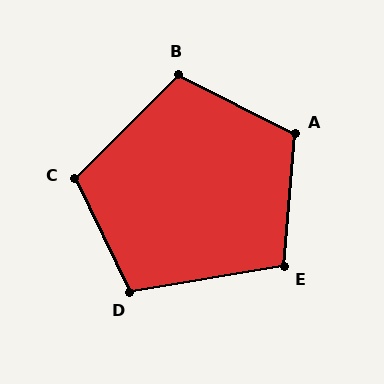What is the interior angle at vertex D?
Approximately 106 degrees (obtuse).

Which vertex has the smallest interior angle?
E, at approximately 104 degrees.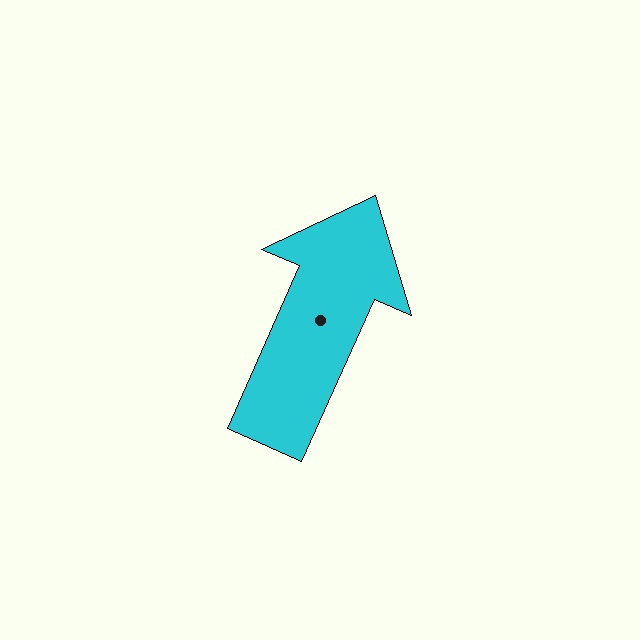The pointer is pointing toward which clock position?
Roughly 1 o'clock.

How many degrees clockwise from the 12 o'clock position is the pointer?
Approximately 24 degrees.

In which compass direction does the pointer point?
Northeast.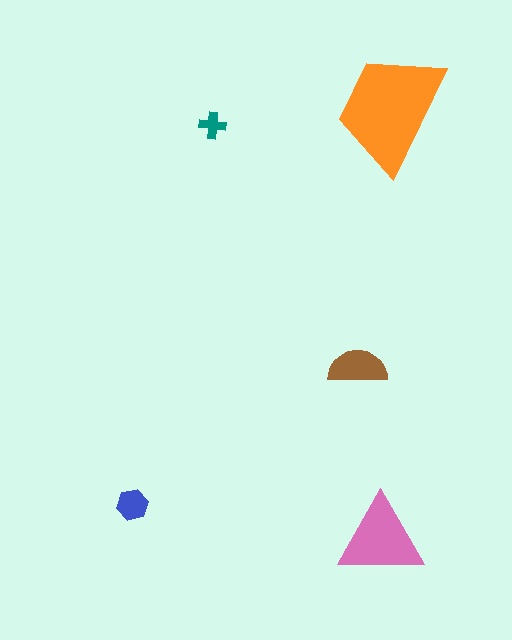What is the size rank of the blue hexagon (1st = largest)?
4th.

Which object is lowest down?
The pink triangle is bottommost.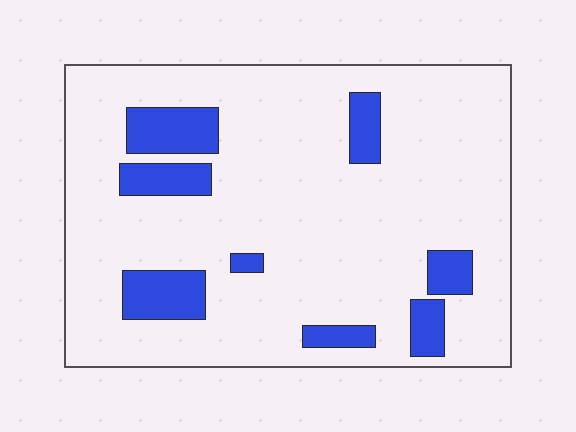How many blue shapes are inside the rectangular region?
8.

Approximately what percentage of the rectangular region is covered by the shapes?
Approximately 15%.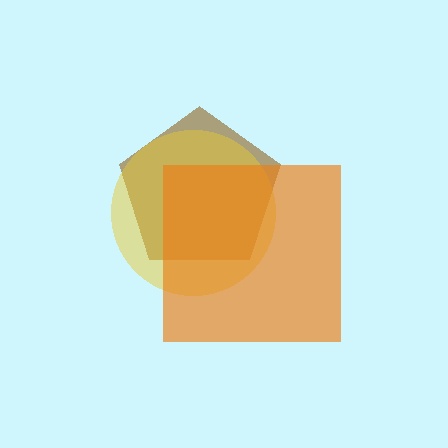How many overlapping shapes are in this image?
There are 3 overlapping shapes in the image.